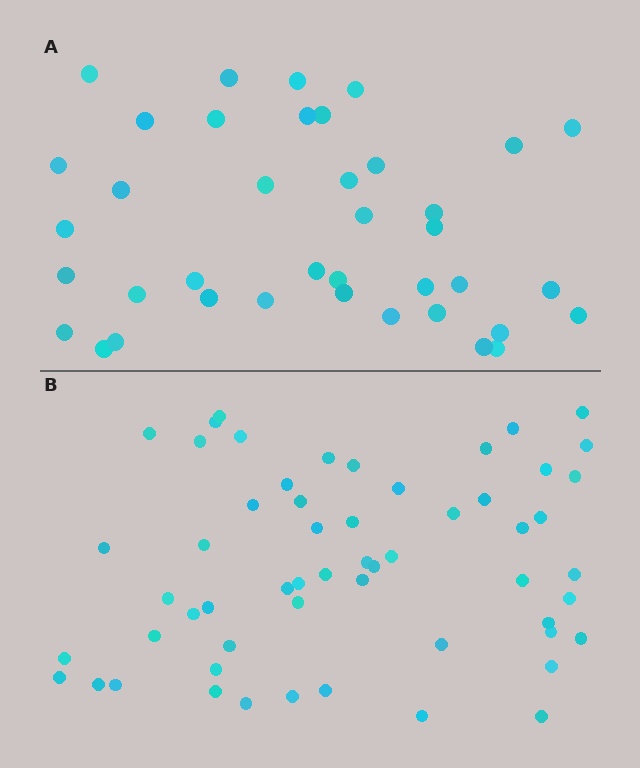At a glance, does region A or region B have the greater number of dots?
Region B (the bottom region) has more dots.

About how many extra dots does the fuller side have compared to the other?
Region B has approximately 20 more dots than region A.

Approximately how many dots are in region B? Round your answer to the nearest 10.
About 60 dots. (The exact count is 57, which rounds to 60.)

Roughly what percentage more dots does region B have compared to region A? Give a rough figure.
About 45% more.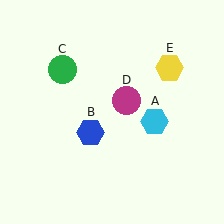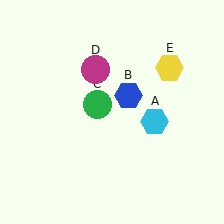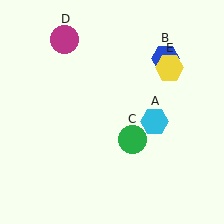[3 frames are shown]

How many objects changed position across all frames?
3 objects changed position: blue hexagon (object B), green circle (object C), magenta circle (object D).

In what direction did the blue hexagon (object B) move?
The blue hexagon (object B) moved up and to the right.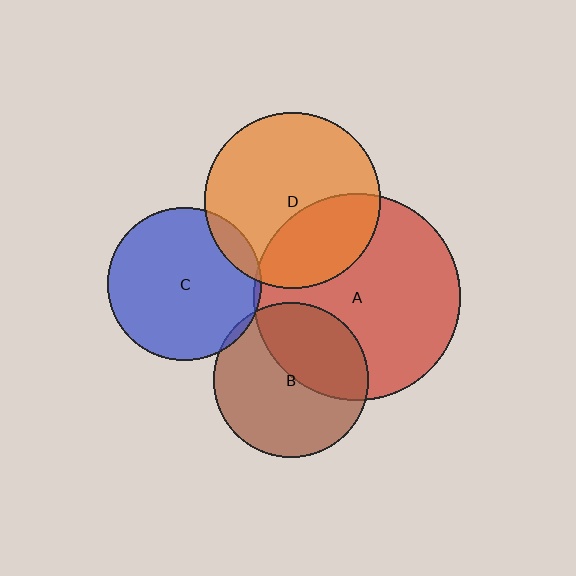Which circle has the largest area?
Circle A (red).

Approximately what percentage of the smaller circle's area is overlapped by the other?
Approximately 10%.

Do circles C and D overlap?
Yes.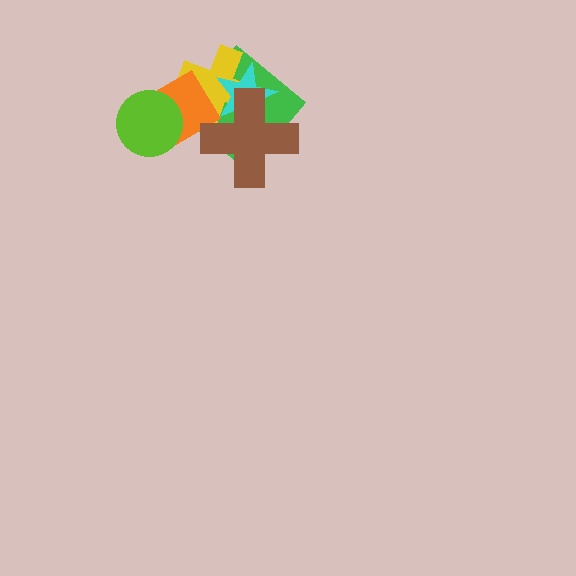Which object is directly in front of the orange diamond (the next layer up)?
The lime circle is directly in front of the orange diamond.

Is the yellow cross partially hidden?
Yes, it is partially covered by another shape.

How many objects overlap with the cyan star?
4 objects overlap with the cyan star.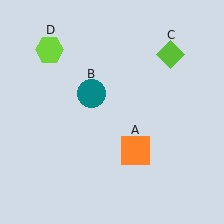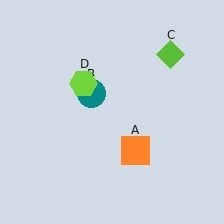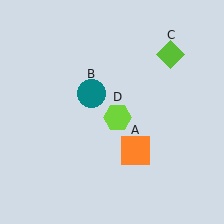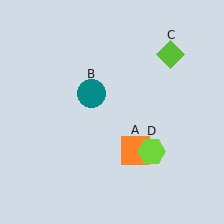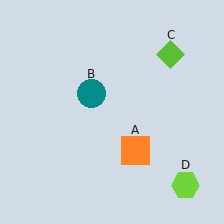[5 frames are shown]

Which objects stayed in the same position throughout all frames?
Orange square (object A) and teal circle (object B) and lime diamond (object C) remained stationary.